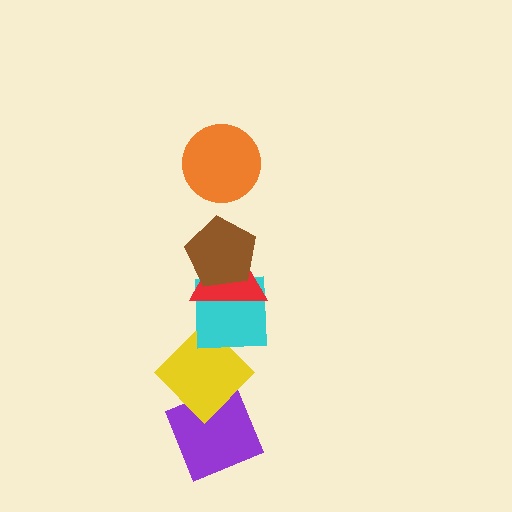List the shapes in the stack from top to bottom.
From top to bottom: the orange circle, the brown pentagon, the red triangle, the cyan square, the yellow diamond, the purple diamond.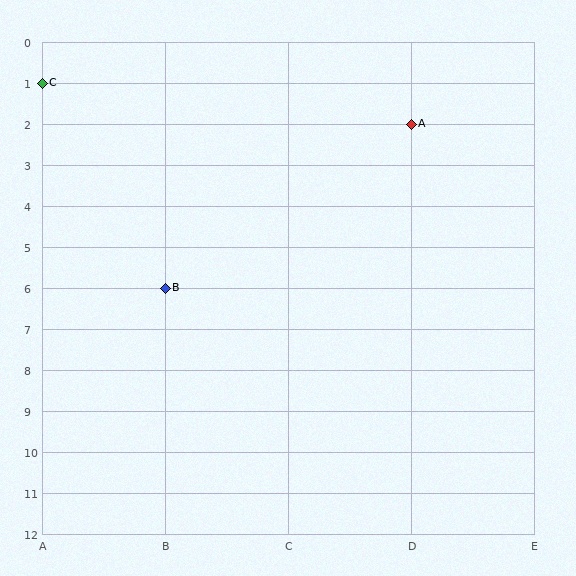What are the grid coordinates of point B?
Point B is at grid coordinates (B, 6).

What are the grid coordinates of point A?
Point A is at grid coordinates (D, 2).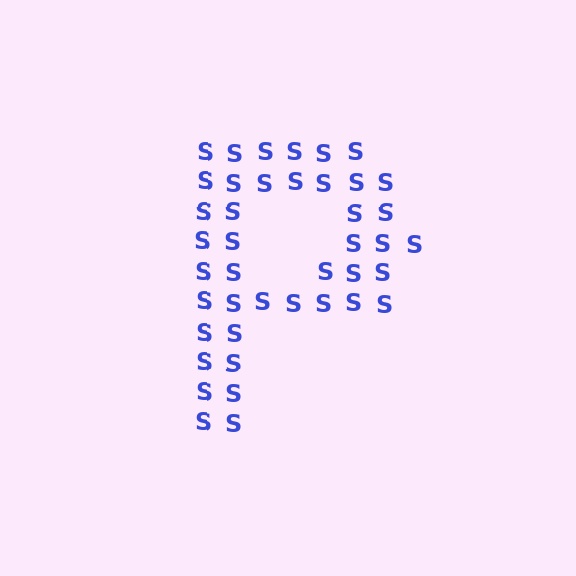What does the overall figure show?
The overall figure shows the letter P.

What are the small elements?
The small elements are letter S's.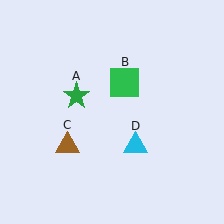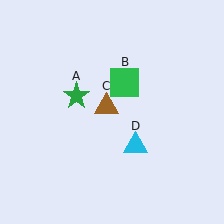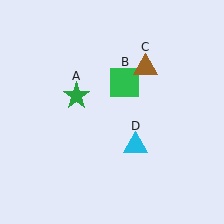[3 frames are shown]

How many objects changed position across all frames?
1 object changed position: brown triangle (object C).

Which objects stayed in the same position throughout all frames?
Green star (object A) and green square (object B) and cyan triangle (object D) remained stationary.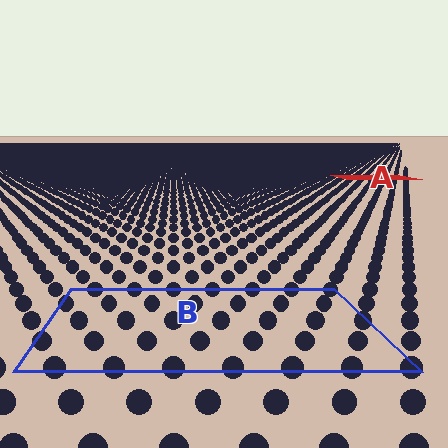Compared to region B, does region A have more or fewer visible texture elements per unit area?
Region A has more texture elements per unit area — they are packed more densely because it is farther away.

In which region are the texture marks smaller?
The texture marks are smaller in region A, because it is farther away.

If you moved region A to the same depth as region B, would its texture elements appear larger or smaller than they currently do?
They would appear larger. At a closer depth, the same texture elements are projected at a bigger on-screen size.